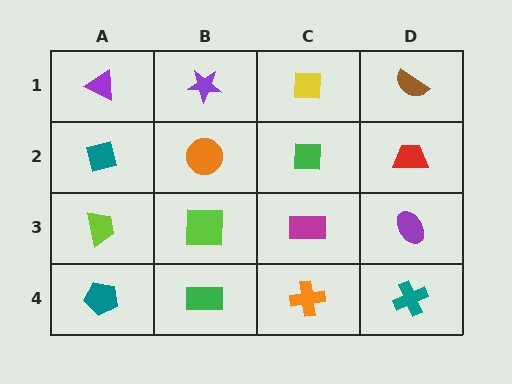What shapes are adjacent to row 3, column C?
A green square (row 2, column C), an orange cross (row 4, column C), a lime square (row 3, column B), a purple ellipse (row 3, column D).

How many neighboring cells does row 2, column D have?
3.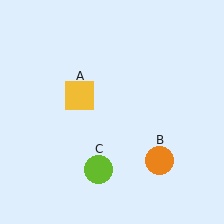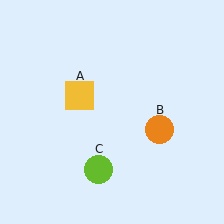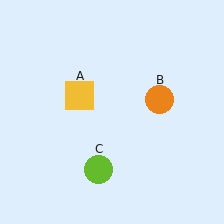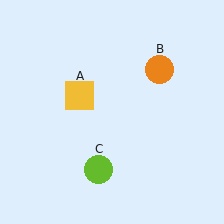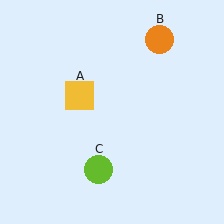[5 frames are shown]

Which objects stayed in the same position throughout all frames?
Yellow square (object A) and lime circle (object C) remained stationary.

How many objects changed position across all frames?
1 object changed position: orange circle (object B).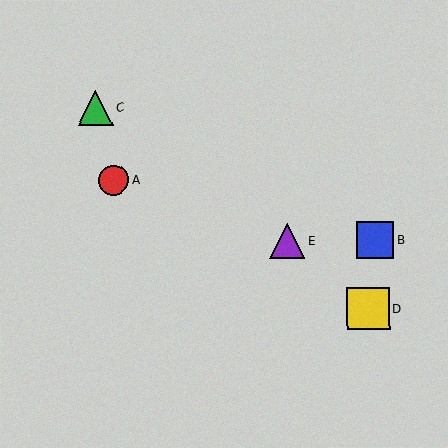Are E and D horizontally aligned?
No, E is at y≈241 and D is at y≈309.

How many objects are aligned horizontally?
2 objects (B, E) are aligned horizontally.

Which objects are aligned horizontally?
Objects B, E are aligned horizontally.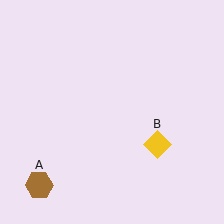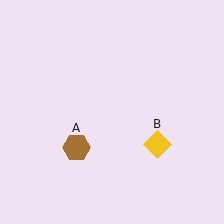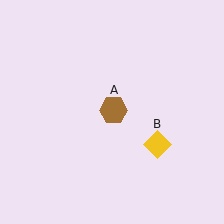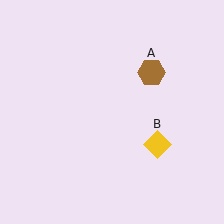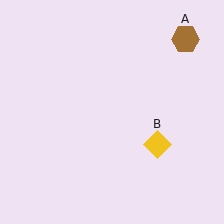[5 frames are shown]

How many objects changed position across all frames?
1 object changed position: brown hexagon (object A).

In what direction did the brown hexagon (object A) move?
The brown hexagon (object A) moved up and to the right.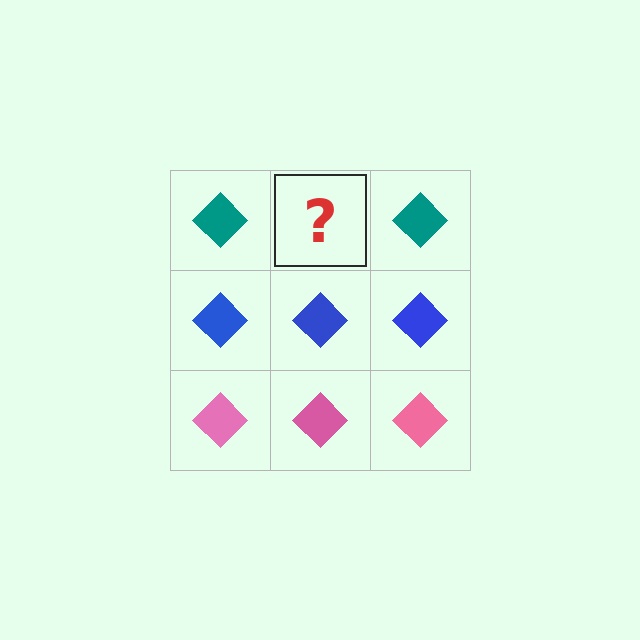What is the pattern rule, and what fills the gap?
The rule is that each row has a consistent color. The gap should be filled with a teal diamond.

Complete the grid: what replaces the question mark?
The question mark should be replaced with a teal diamond.